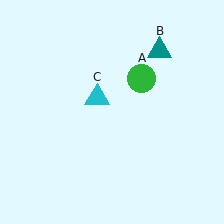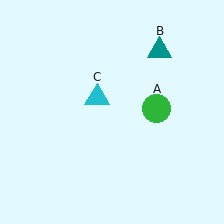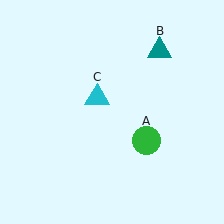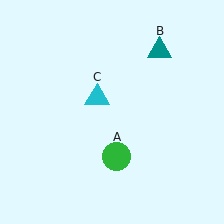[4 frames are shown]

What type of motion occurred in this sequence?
The green circle (object A) rotated clockwise around the center of the scene.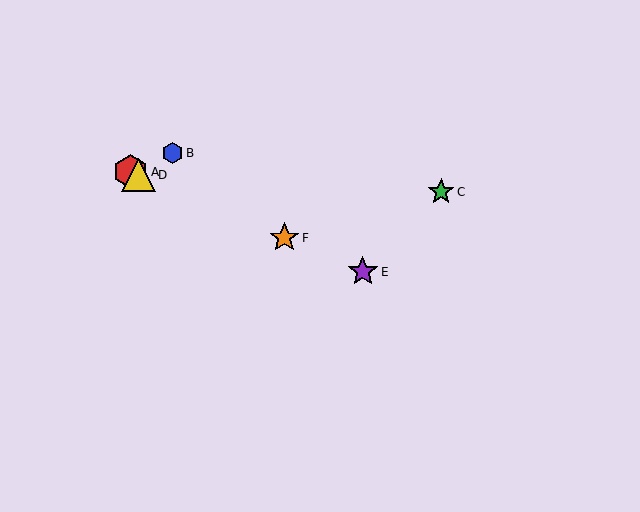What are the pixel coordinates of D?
Object D is at (138, 175).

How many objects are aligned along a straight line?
4 objects (A, D, E, F) are aligned along a straight line.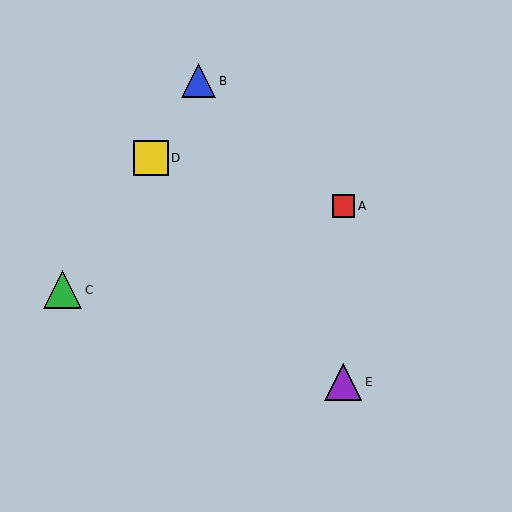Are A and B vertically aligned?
No, A is at x≈343 and B is at x≈199.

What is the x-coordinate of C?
Object C is at x≈63.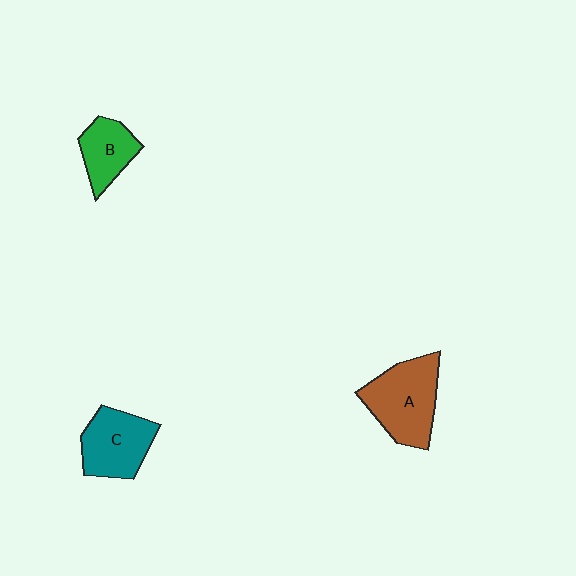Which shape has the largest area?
Shape A (brown).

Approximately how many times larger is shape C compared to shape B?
Approximately 1.4 times.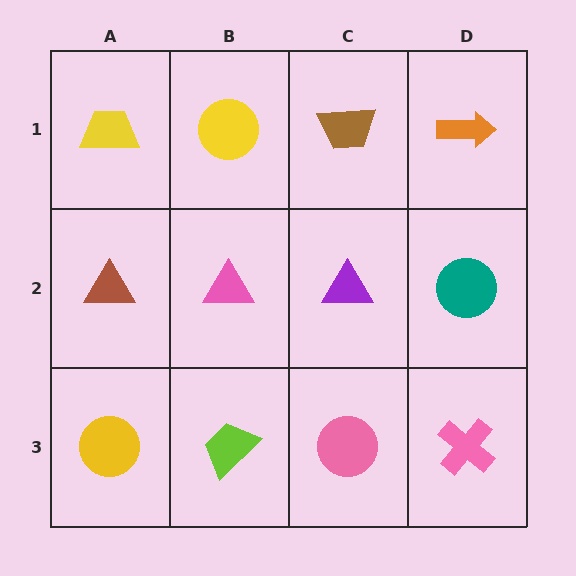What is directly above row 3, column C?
A purple triangle.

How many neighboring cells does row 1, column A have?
2.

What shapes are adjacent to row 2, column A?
A yellow trapezoid (row 1, column A), a yellow circle (row 3, column A), a pink triangle (row 2, column B).